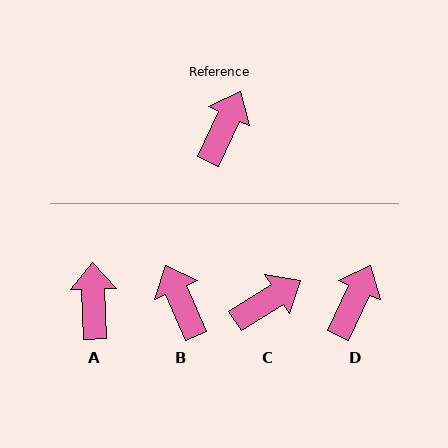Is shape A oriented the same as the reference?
No, it is off by about 27 degrees.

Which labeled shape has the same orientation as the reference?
D.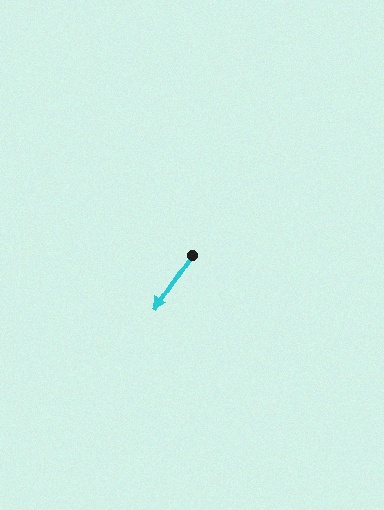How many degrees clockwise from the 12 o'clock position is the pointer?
Approximately 214 degrees.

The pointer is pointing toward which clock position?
Roughly 7 o'clock.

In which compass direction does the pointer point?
Southwest.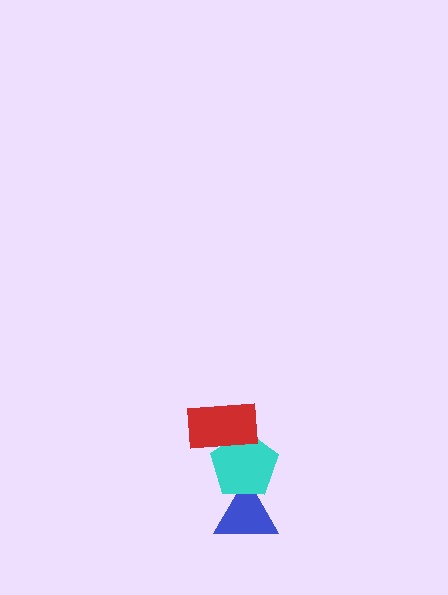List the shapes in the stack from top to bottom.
From top to bottom: the red rectangle, the cyan pentagon, the blue triangle.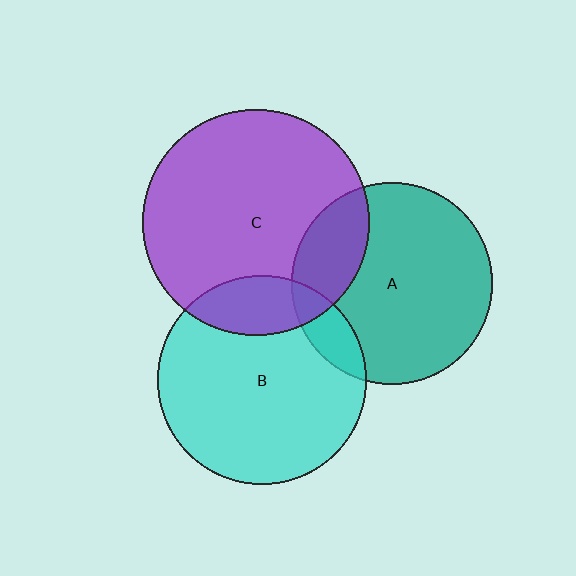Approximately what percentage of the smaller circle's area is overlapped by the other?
Approximately 10%.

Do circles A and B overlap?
Yes.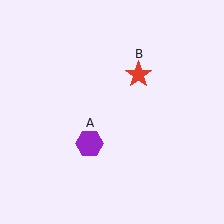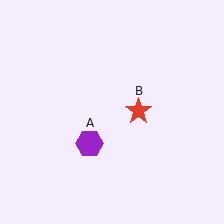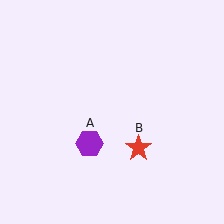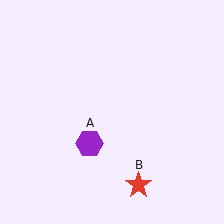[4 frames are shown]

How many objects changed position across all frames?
1 object changed position: red star (object B).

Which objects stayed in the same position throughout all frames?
Purple hexagon (object A) remained stationary.